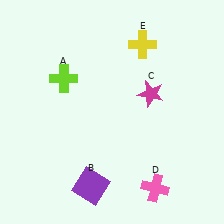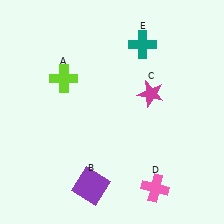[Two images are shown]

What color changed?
The cross (E) changed from yellow in Image 1 to teal in Image 2.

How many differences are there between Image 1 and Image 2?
There is 1 difference between the two images.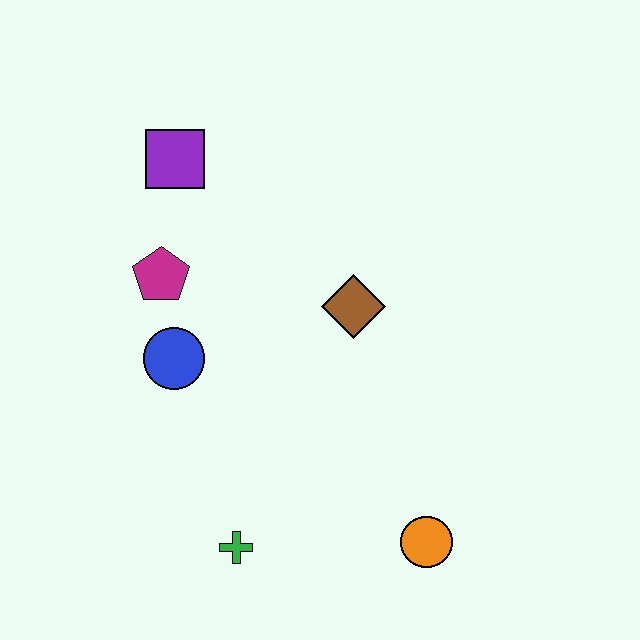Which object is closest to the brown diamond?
The blue circle is closest to the brown diamond.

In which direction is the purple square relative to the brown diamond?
The purple square is to the left of the brown diamond.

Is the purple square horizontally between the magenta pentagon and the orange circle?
Yes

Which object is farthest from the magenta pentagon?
The orange circle is farthest from the magenta pentagon.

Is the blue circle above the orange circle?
Yes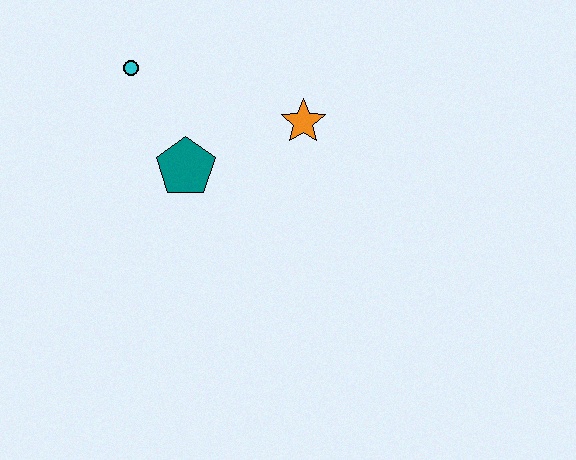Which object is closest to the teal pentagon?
The cyan circle is closest to the teal pentagon.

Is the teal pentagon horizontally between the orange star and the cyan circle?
Yes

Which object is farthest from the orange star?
The cyan circle is farthest from the orange star.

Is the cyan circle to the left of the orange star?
Yes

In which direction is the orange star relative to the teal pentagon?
The orange star is to the right of the teal pentagon.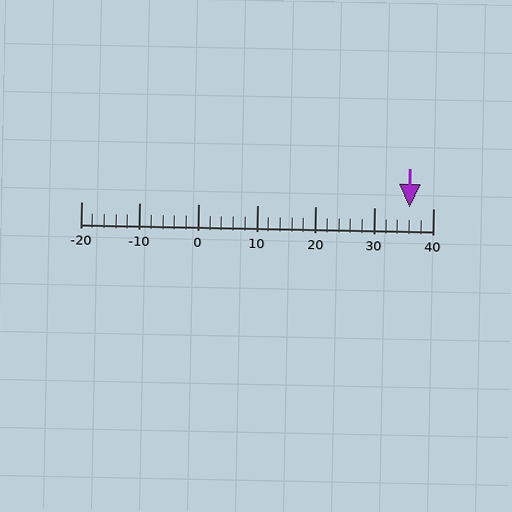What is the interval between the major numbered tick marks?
The major tick marks are spaced 10 units apart.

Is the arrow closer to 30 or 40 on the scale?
The arrow is closer to 40.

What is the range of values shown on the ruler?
The ruler shows values from -20 to 40.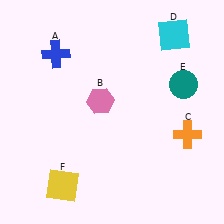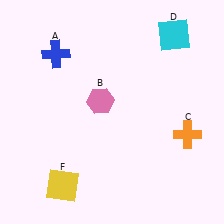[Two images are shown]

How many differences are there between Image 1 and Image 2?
There is 1 difference between the two images.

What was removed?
The teal circle (E) was removed in Image 2.